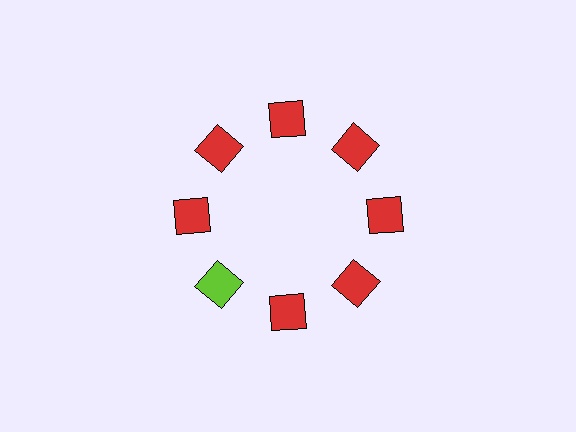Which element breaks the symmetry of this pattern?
The lime square at roughly the 8 o'clock position breaks the symmetry. All other shapes are red squares.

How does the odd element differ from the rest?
It has a different color: lime instead of red.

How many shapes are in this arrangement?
There are 8 shapes arranged in a ring pattern.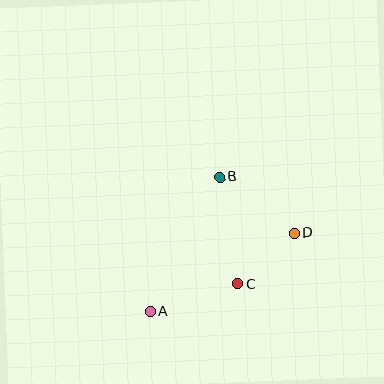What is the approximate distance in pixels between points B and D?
The distance between B and D is approximately 93 pixels.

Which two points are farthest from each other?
Points A and D are farthest from each other.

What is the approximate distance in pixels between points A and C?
The distance between A and C is approximately 92 pixels.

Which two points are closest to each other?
Points C and D are closest to each other.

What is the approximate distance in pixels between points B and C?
The distance between B and C is approximately 108 pixels.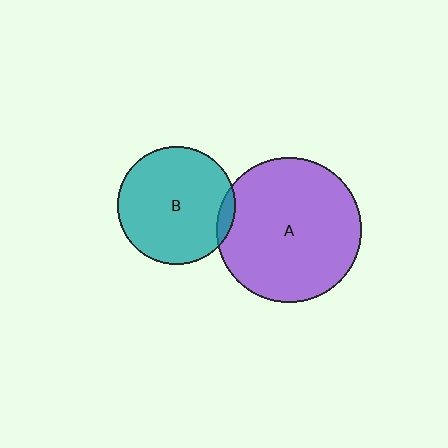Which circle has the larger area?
Circle A (purple).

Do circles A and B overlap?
Yes.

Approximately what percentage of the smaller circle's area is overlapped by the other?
Approximately 5%.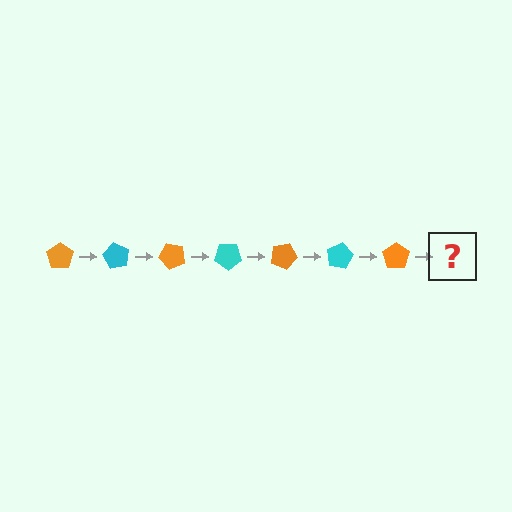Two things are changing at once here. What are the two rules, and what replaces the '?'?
The two rules are that it rotates 60 degrees each step and the color cycles through orange and cyan. The '?' should be a cyan pentagon, rotated 420 degrees from the start.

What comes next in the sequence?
The next element should be a cyan pentagon, rotated 420 degrees from the start.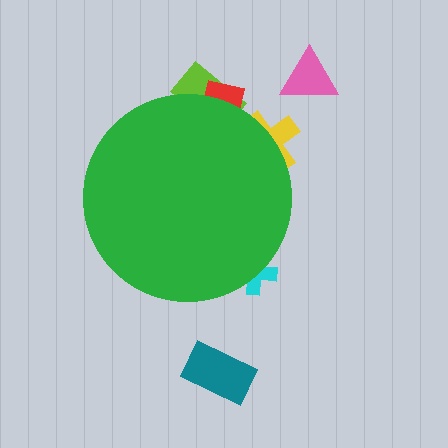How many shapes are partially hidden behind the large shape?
4 shapes are partially hidden.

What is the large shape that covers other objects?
A green circle.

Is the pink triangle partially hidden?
No, the pink triangle is fully visible.